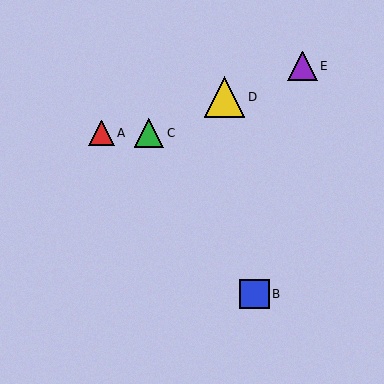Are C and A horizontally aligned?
Yes, both are at y≈133.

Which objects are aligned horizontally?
Objects A, C are aligned horizontally.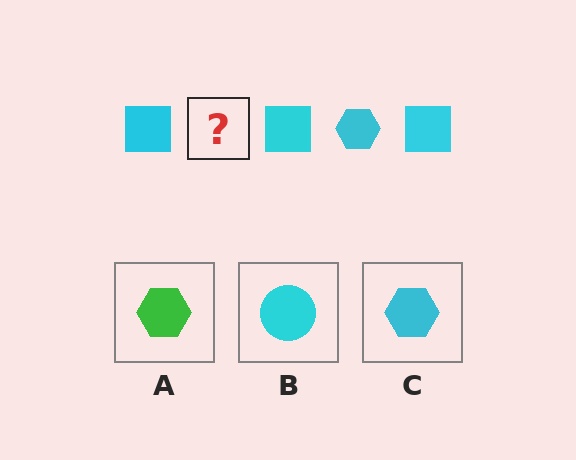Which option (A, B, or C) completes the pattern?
C.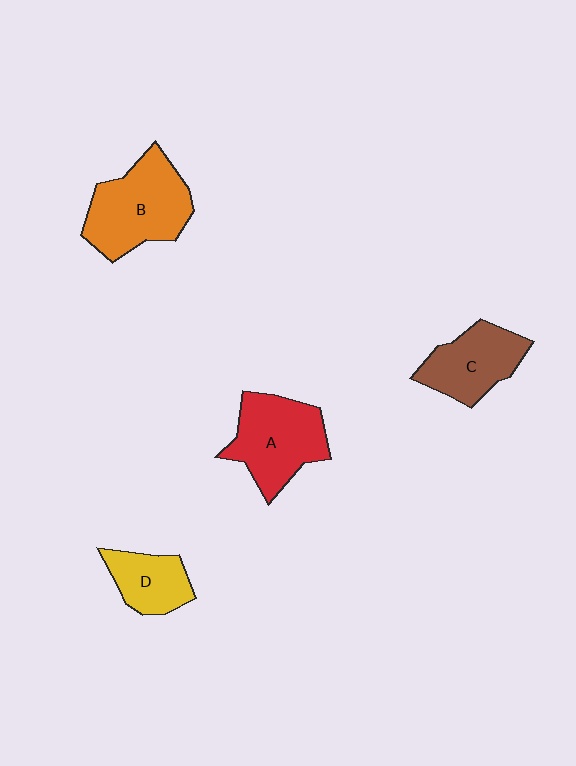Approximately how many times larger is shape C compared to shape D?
Approximately 1.3 times.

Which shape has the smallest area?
Shape D (yellow).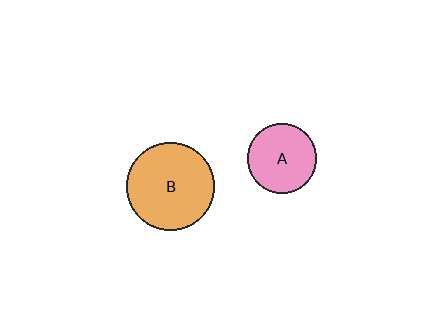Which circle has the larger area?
Circle B (orange).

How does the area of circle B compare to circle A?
Approximately 1.6 times.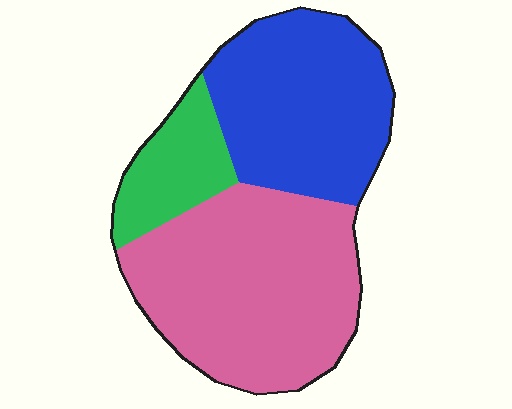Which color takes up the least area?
Green, at roughly 15%.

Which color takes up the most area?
Pink, at roughly 50%.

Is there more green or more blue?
Blue.